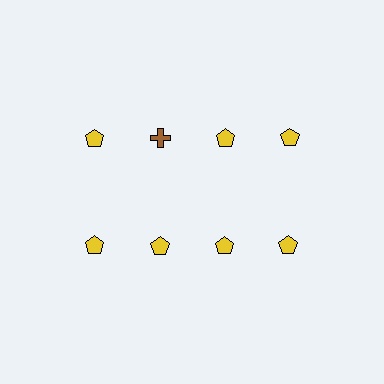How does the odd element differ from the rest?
It differs in both color (brown instead of yellow) and shape (cross instead of pentagon).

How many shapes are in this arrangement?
There are 8 shapes arranged in a grid pattern.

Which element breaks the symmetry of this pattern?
The brown cross in the top row, second from left column breaks the symmetry. All other shapes are yellow pentagons.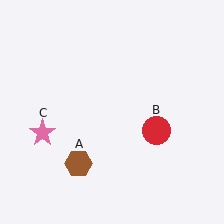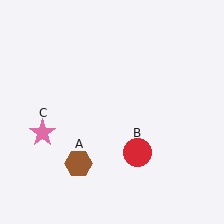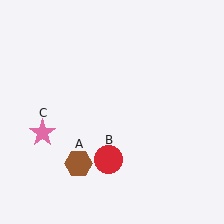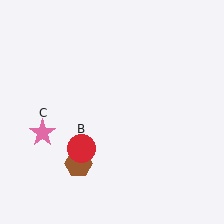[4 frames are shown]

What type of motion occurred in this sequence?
The red circle (object B) rotated clockwise around the center of the scene.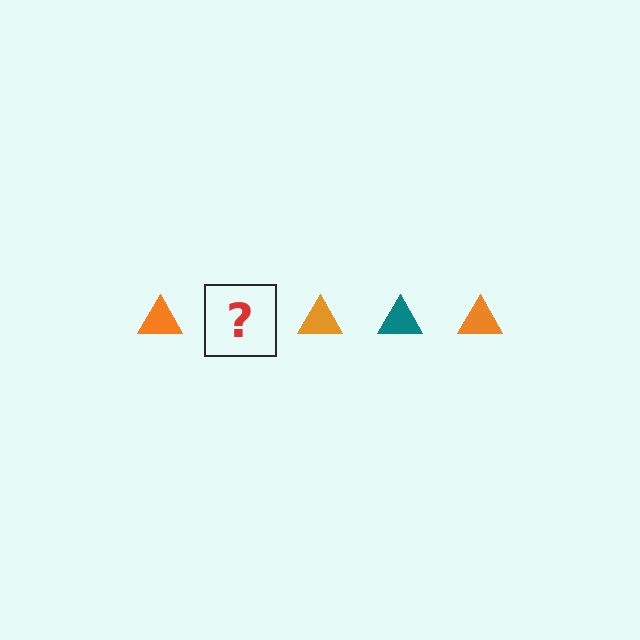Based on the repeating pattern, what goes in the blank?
The blank should be a teal triangle.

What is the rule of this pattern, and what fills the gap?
The rule is that the pattern cycles through orange, teal triangles. The gap should be filled with a teal triangle.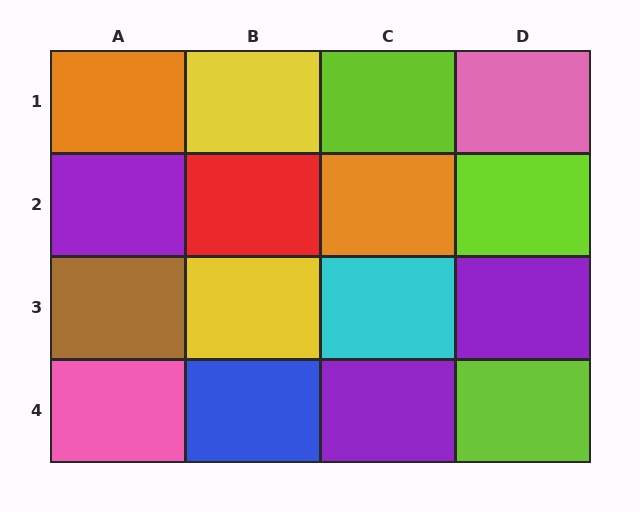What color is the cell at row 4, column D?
Lime.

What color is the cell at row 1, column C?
Lime.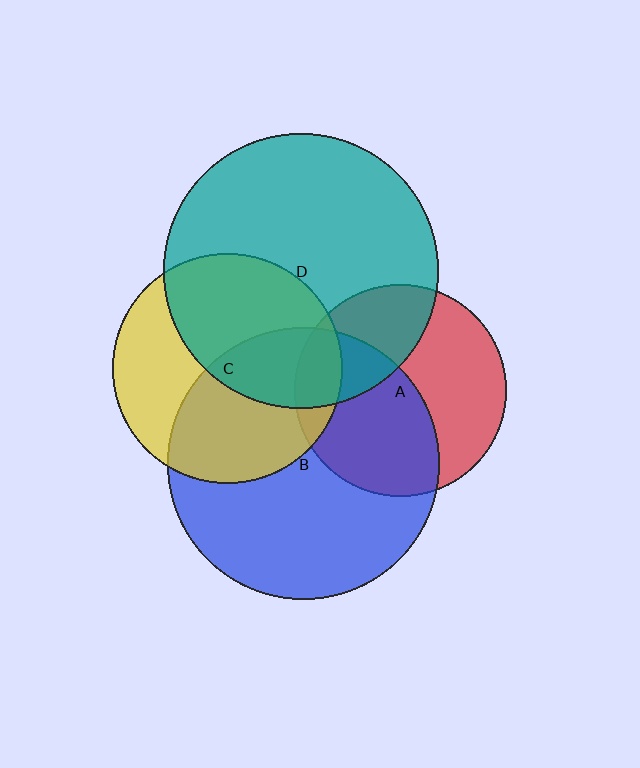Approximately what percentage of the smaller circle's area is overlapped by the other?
Approximately 50%.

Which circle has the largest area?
Circle D (teal).